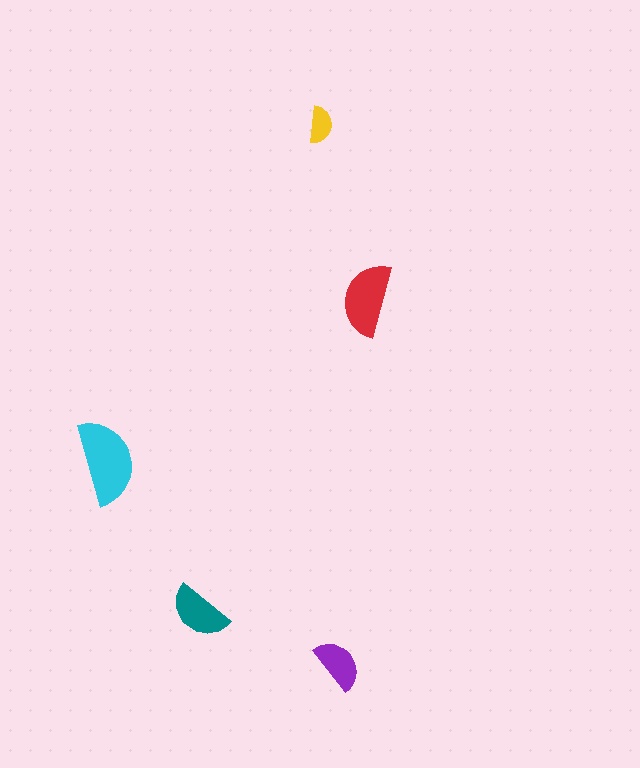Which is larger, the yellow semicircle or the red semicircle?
The red one.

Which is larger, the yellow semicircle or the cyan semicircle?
The cyan one.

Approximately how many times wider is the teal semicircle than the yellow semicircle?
About 1.5 times wider.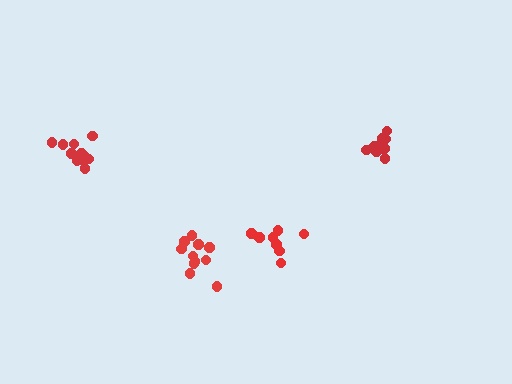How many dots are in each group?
Group 1: 8 dots, Group 2: 10 dots, Group 3: 11 dots, Group 4: 11 dots (40 total).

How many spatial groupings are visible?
There are 4 spatial groupings.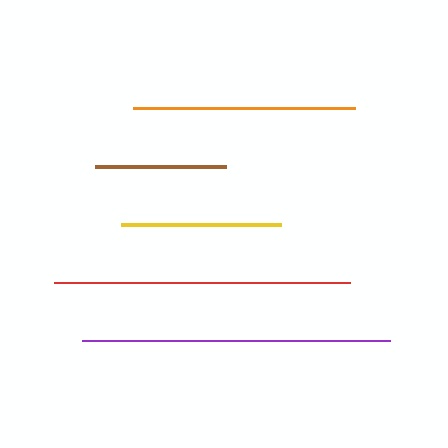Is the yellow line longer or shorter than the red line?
The red line is longer than the yellow line.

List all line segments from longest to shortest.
From longest to shortest: purple, red, orange, yellow, brown.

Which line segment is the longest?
The purple line is the longest at approximately 308 pixels.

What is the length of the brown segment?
The brown segment is approximately 132 pixels long.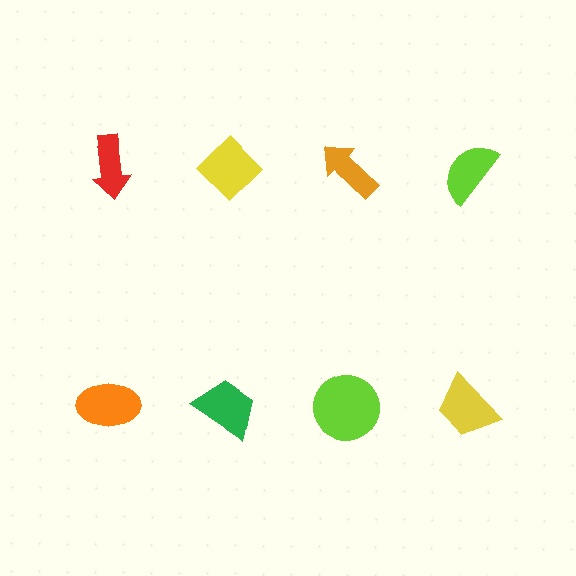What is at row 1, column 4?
A lime semicircle.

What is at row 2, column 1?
An orange ellipse.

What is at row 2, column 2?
A green trapezoid.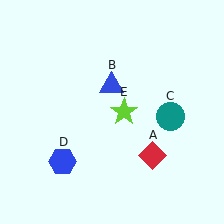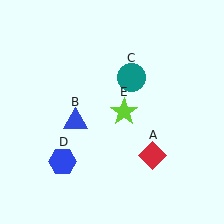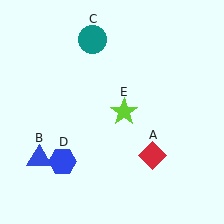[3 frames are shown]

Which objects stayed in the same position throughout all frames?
Red diamond (object A) and blue hexagon (object D) and lime star (object E) remained stationary.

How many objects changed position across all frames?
2 objects changed position: blue triangle (object B), teal circle (object C).